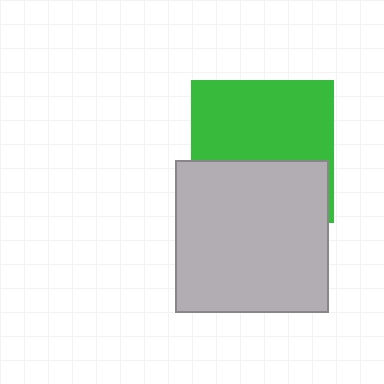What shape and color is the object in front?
The object in front is a light gray square.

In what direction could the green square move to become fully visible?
The green square could move up. That would shift it out from behind the light gray square entirely.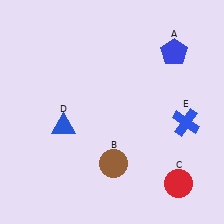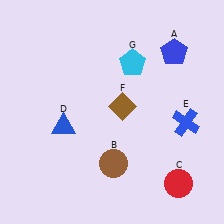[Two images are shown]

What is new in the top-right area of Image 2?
A brown diamond (F) was added in the top-right area of Image 2.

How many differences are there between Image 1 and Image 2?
There are 2 differences between the two images.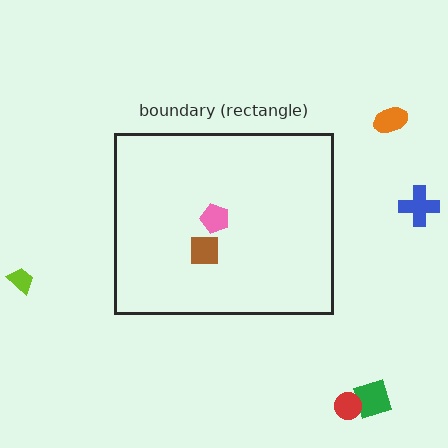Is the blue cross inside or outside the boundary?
Outside.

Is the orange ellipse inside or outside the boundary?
Outside.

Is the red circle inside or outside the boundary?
Outside.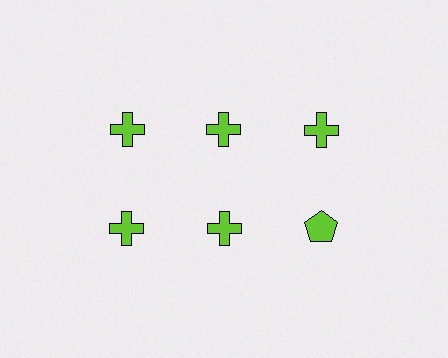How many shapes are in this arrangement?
There are 6 shapes arranged in a grid pattern.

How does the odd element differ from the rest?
It has a different shape: pentagon instead of cross.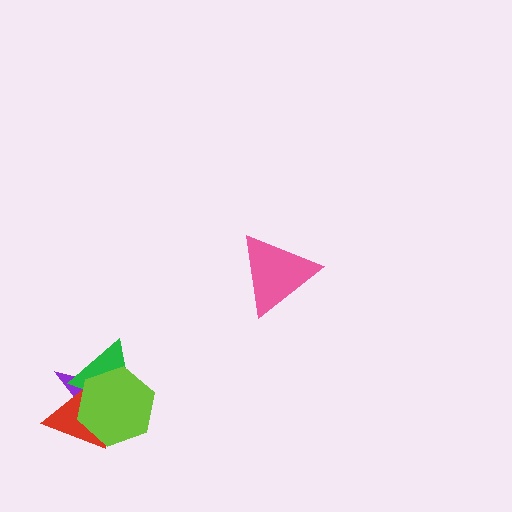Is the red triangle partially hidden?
Yes, it is partially covered by another shape.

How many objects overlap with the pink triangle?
0 objects overlap with the pink triangle.